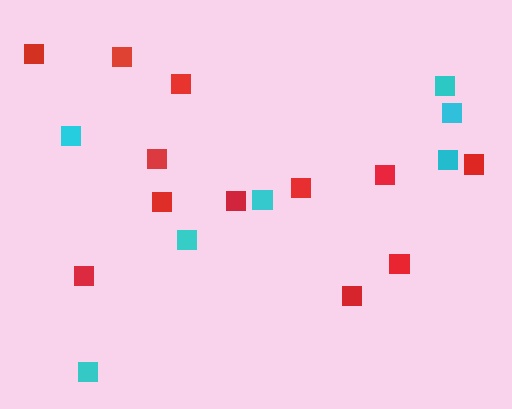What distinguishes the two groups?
There are 2 groups: one group of cyan squares (7) and one group of red squares (12).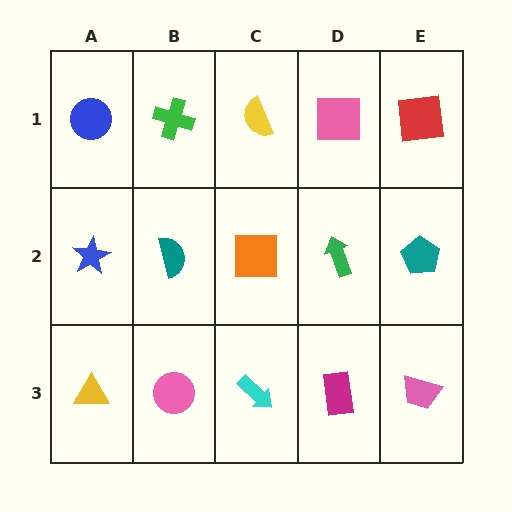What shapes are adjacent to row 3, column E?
A teal pentagon (row 2, column E), a magenta rectangle (row 3, column D).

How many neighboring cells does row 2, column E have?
3.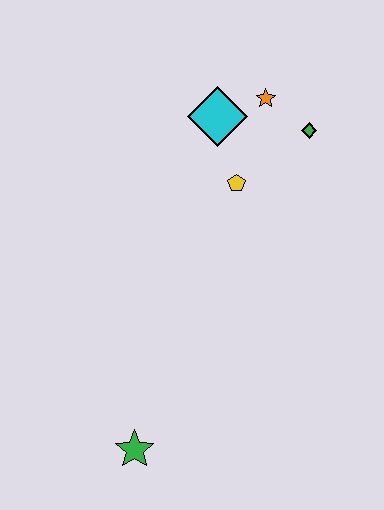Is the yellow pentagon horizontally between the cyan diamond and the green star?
No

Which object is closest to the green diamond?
The orange star is closest to the green diamond.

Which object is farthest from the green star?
The orange star is farthest from the green star.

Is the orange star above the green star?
Yes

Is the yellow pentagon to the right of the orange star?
No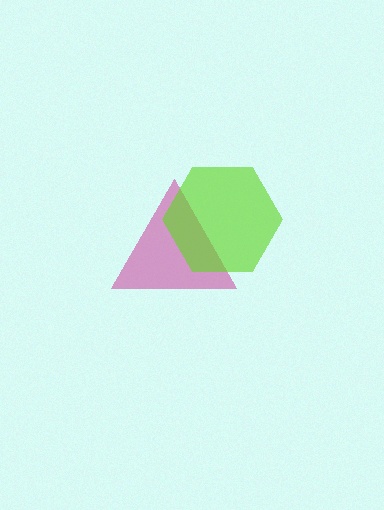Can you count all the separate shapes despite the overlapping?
Yes, there are 2 separate shapes.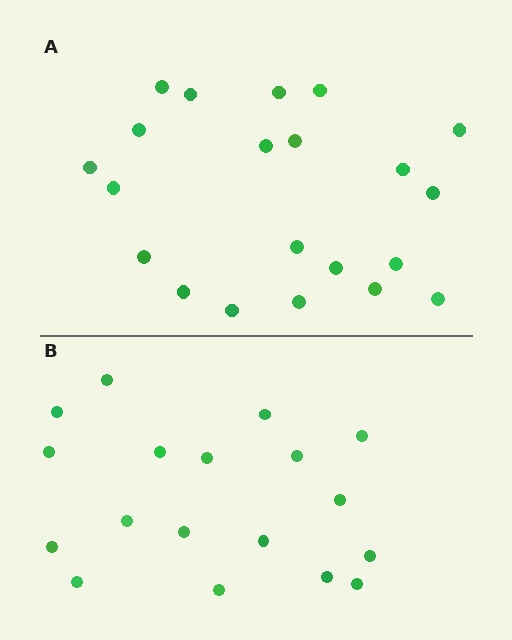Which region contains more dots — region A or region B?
Region A (the top region) has more dots.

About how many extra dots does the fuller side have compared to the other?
Region A has just a few more — roughly 2 or 3 more dots than region B.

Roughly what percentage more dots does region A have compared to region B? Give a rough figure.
About 15% more.